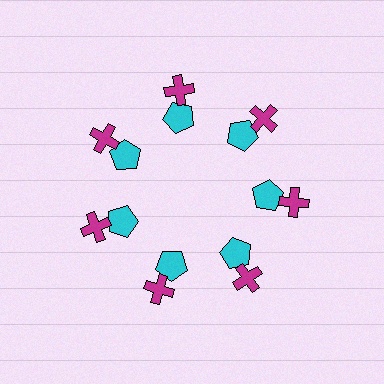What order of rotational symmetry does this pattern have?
This pattern has 7-fold rotational symmetry.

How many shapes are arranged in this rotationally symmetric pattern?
There are 14 shapes, arranged in 7 groups of 2.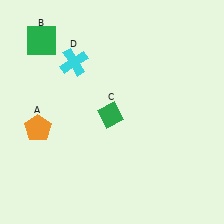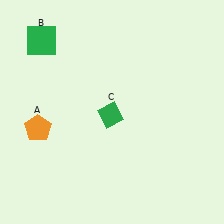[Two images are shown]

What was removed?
The cyan cross (D) was removed in Image 2.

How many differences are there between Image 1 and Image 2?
There is 1 difference between the two images.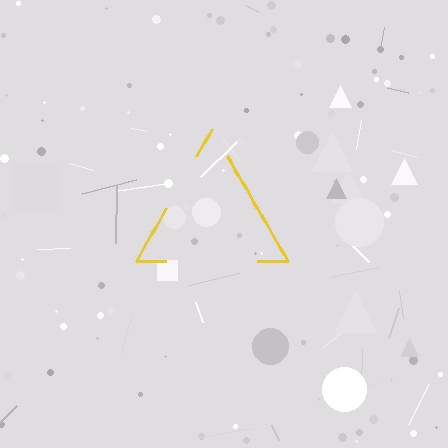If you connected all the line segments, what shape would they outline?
They would outline a triangle.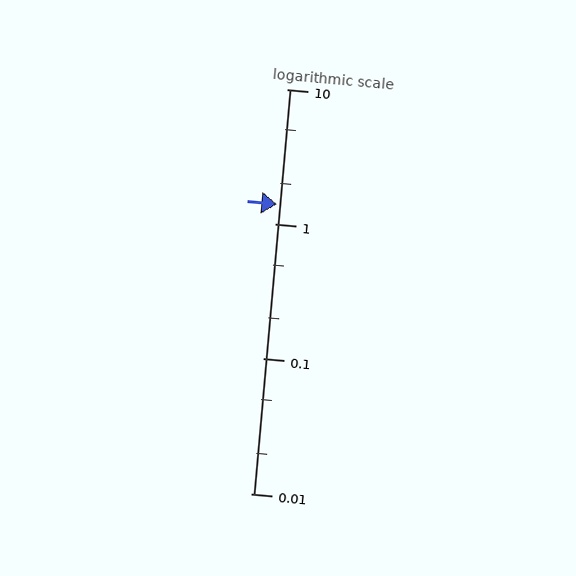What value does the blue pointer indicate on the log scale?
The pointer indicates approximately 1.4.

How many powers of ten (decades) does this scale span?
The scale spans 3 decades, from 0.01 to 10.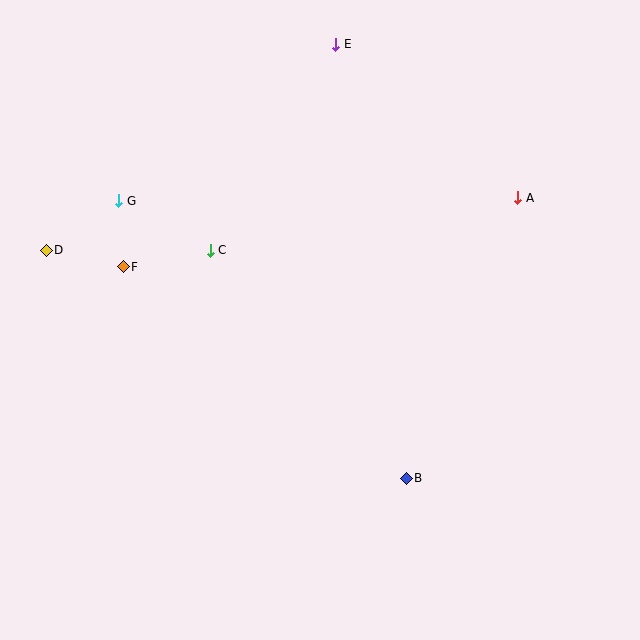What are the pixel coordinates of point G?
Point G is at (119, 201).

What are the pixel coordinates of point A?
Point A is at (518, 198).